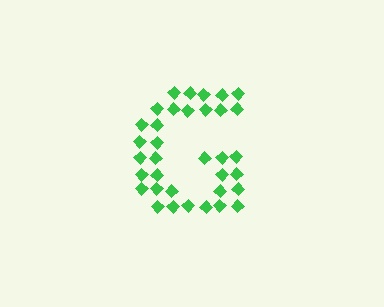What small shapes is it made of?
It is made of small diamonds.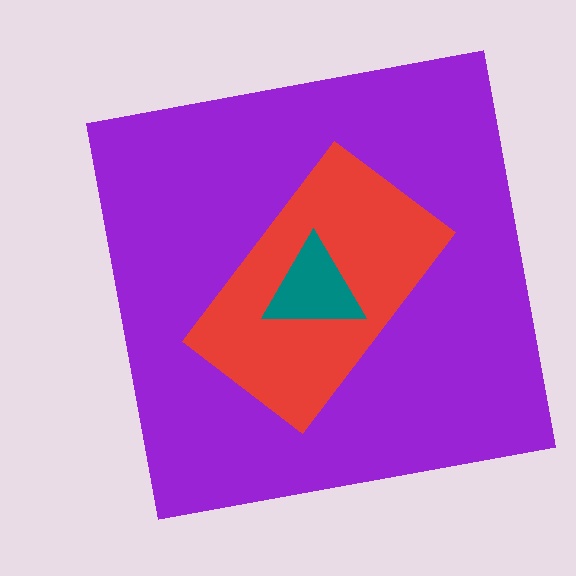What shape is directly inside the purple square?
The red rectangle.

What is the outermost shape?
The purple square.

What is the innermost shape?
The teal triangle.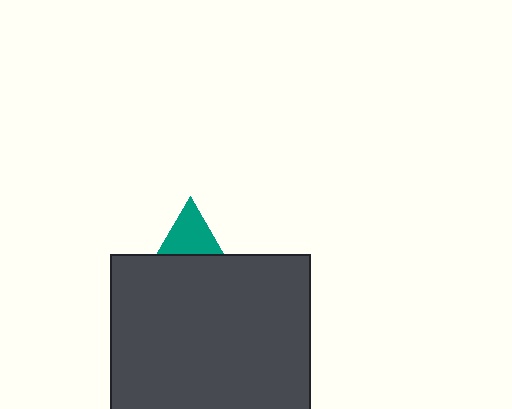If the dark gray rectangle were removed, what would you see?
You would see the complete teal triangle.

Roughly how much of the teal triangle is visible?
A small part of it is visible (roughly 43%).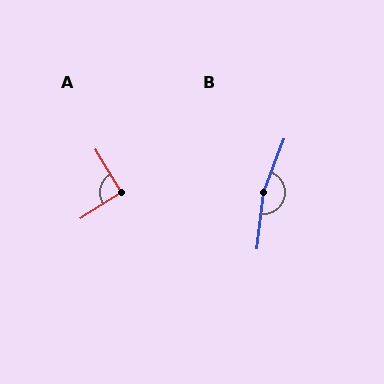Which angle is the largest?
B, at approximately 165 degrees.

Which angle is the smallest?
A, at approximately 92 degrees.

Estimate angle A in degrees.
Approximately 92 degrees.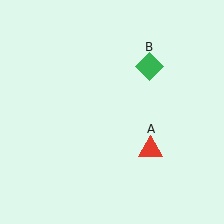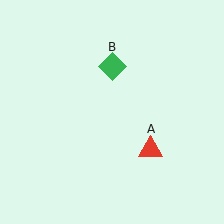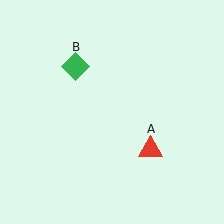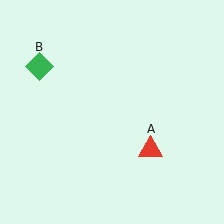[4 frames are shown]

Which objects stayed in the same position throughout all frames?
Red triangle (object A) remained stationary.